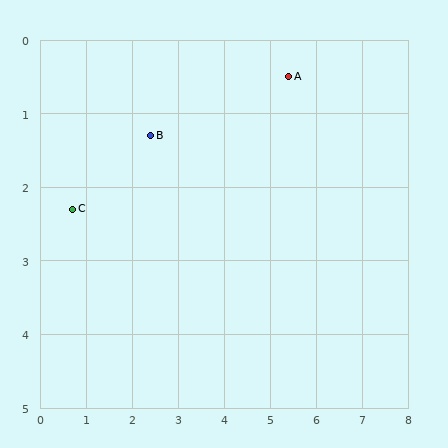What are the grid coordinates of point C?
Point C is at approximately (0.7, 2.3).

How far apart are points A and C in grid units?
Points A and C are about 5.0 grid units apart.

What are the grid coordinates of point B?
Point B is at approximately (2.4, 1.3).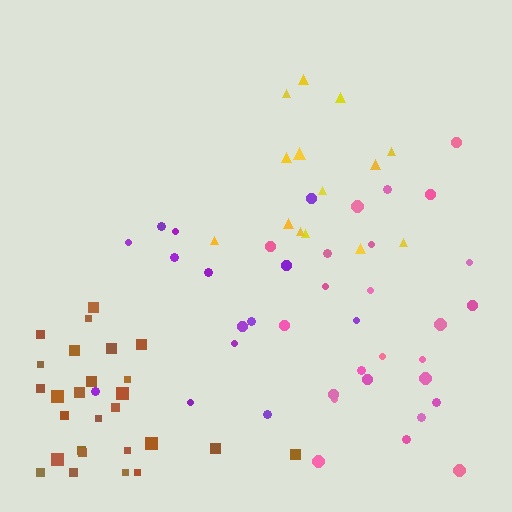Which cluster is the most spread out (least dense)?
Purple.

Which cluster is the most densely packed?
Brown.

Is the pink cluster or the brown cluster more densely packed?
Brown.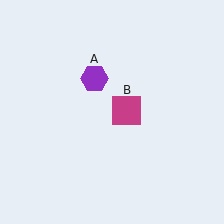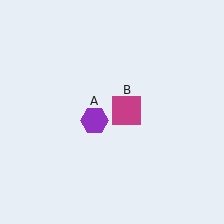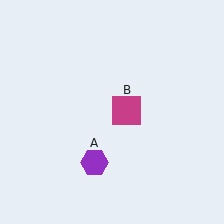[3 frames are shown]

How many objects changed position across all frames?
1 object changed position: purple hexagon (object A).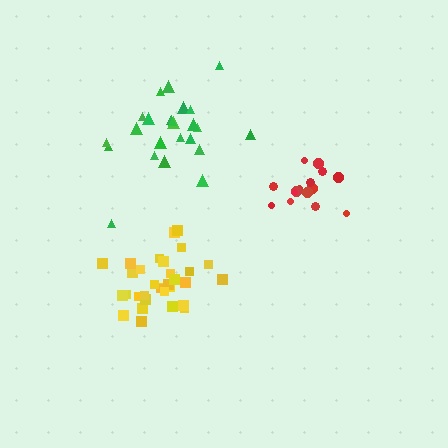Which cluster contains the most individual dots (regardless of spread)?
Yellow (33).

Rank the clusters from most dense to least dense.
yellow, red, green.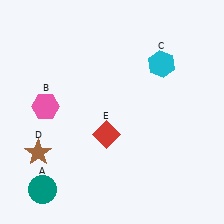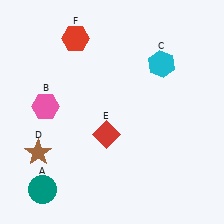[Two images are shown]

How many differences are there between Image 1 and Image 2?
There is 1 difference between the two images.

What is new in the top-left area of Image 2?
A red hexagon (F) was added in the top-left area of Image 2.